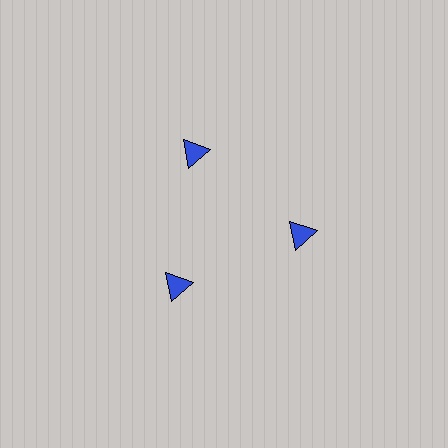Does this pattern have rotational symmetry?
Yes, this pattern has 3-fold rotational symmetry. It looks the same after rotating 120 degrees around the center.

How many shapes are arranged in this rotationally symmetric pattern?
There are 3 shapes, arranged in 3 groups of 1.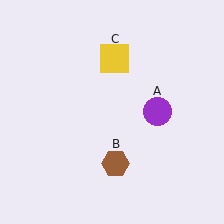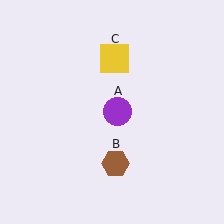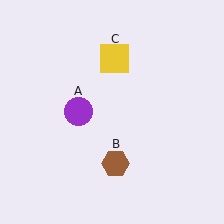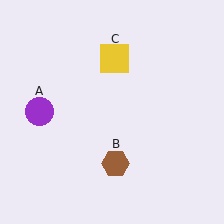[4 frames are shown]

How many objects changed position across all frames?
1 object changed position: purple circle (object A).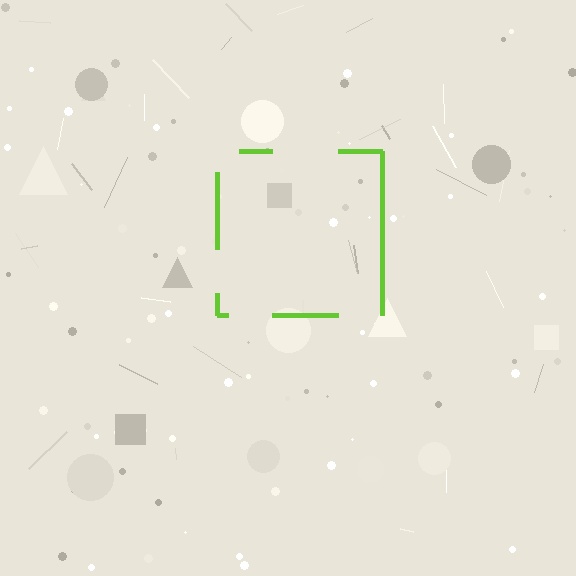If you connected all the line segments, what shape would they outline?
They would outline a square.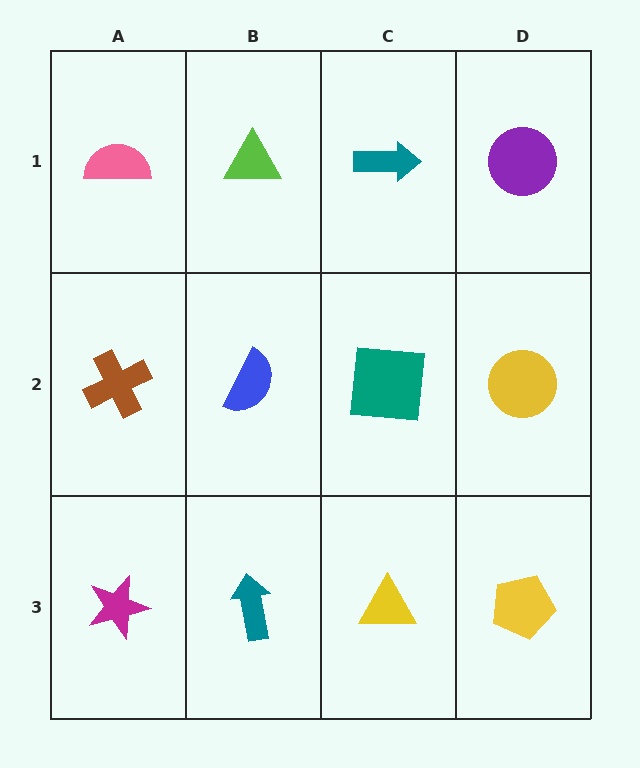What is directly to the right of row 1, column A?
A lime triangle.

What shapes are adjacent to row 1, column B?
A blue semicircle (row 2, column B), a pink semicircle (row 1, column A), a teal arrow (row 1, column C).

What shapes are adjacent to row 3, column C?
A teal square (row 2, column C), a teal arrow (row 3, column B), a yellow pentagon (row 3, column D).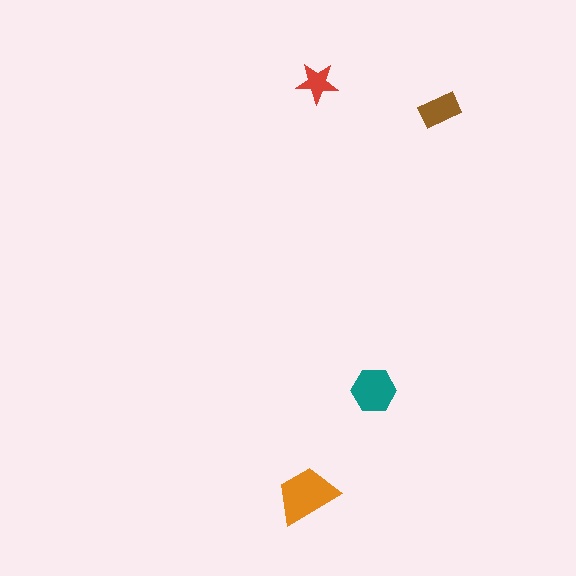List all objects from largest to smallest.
The orange trapezoid, the teal hexagon, the brown rectangle, the red star.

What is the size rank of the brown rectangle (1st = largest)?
3rd.